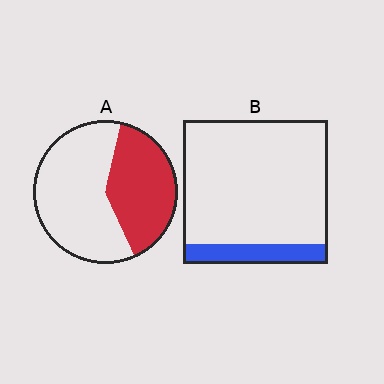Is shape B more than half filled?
No.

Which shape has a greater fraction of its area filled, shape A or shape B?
Shape A.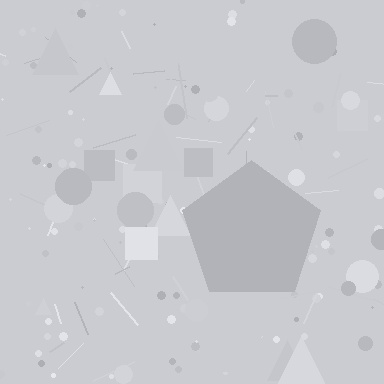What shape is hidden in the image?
A pentagon is hidden in the image.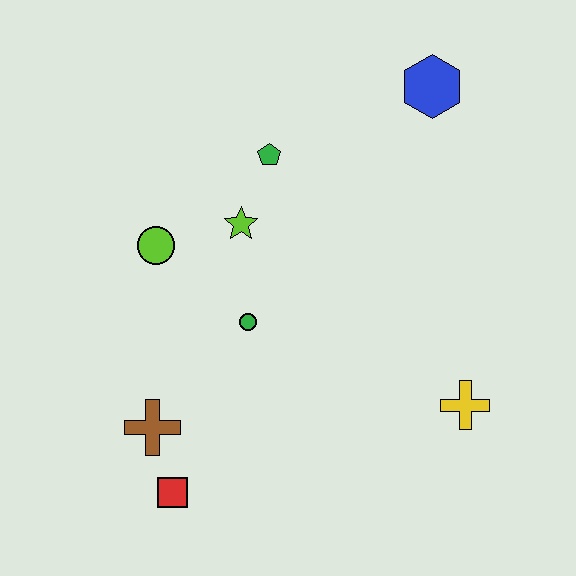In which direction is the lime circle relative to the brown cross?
The lime circle is above the brown cross.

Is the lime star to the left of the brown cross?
No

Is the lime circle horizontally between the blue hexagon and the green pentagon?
No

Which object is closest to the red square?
The brown cross is closest to the red square.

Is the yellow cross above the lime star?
No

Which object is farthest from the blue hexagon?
The red square is farthest from the blue hexagon.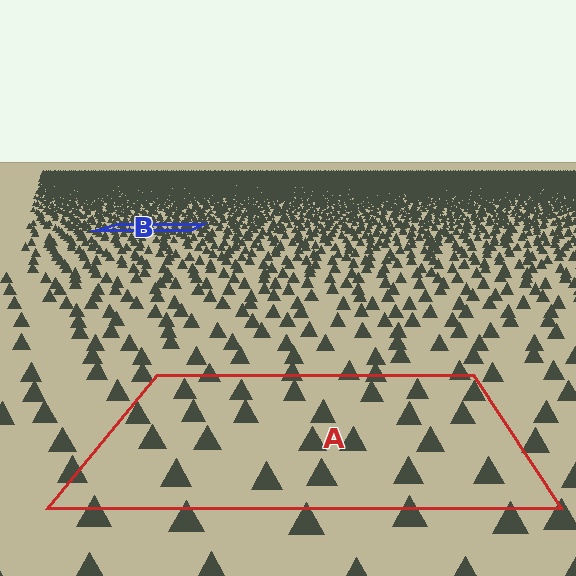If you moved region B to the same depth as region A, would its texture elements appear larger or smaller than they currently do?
They would appear larger. At a closer depth, the same texture elements are projected at a bigger on-screen size.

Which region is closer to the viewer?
Region A is closer. The texture elements there are larger and more spread out.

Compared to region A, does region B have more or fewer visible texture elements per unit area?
Region B has more texture elements per unit area — they are packed more densely because it is farther away.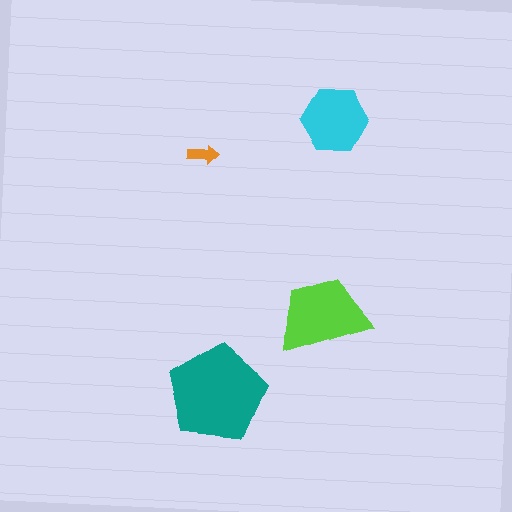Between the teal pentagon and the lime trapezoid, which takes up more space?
The teal pentagon.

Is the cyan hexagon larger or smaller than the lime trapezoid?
Smaller.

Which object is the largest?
The teal pentagon.